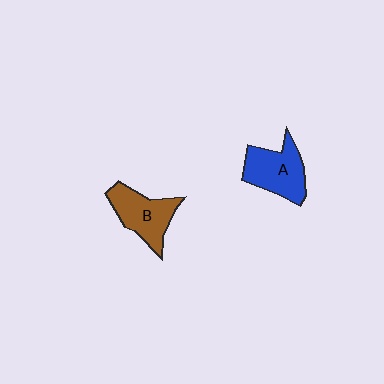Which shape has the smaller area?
Shape B (brown).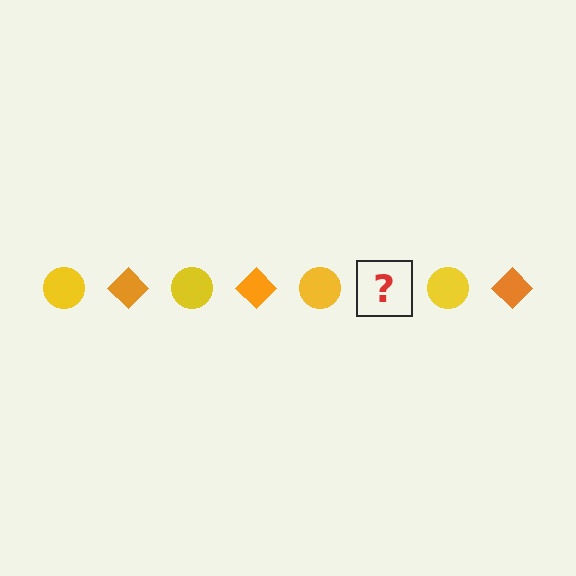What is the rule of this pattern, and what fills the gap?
The rule is that the pattern alternates between yellow circle and orange diamond. The gap should be filled with an orange diamond.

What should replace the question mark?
The question mark should be replaced with an orange diamond.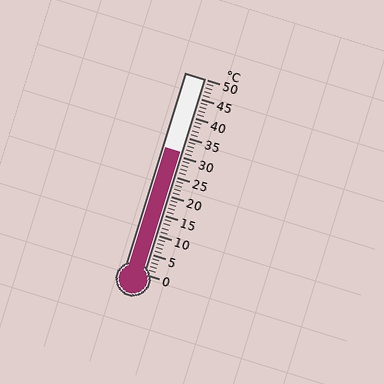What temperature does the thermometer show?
The thermometer shows approximately 31°C.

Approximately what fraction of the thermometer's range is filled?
The thermometer is filled to approximately 60% of its range.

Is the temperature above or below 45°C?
The temperature is below 45°C.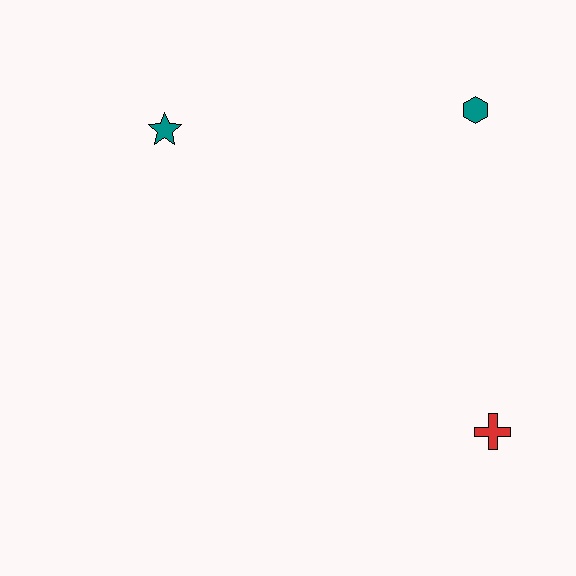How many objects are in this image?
There are 3 objects.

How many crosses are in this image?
There is 1 cross.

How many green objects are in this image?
There are no green objects.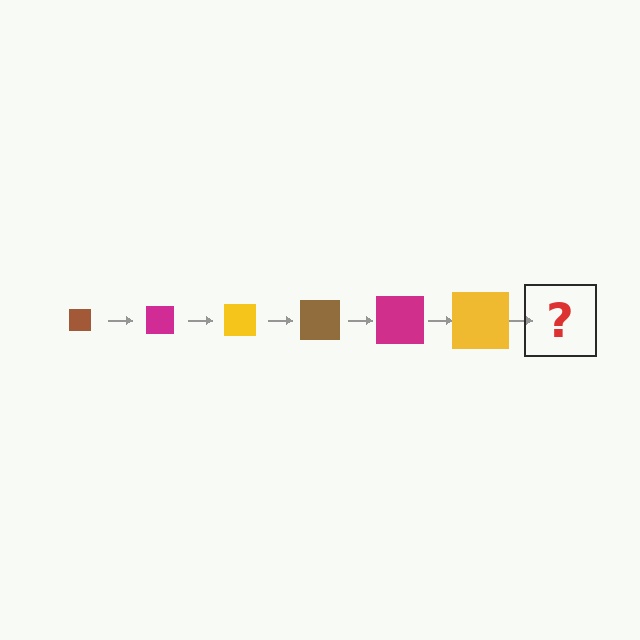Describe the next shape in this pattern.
It should be a brown square, larger than the previous one.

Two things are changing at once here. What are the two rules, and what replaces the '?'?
The two rules are that the square grows larger each step and the color cycles through brown, magenta, and yellow. The '?' should be a brown square, larger than the previous one.